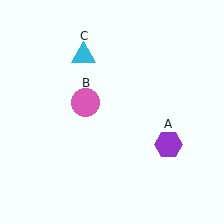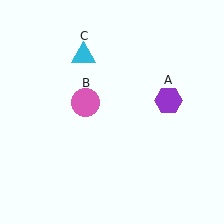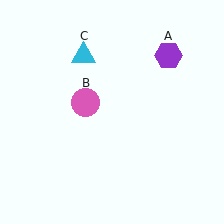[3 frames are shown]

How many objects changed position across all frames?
1 object changed position: purple hexagon (object A).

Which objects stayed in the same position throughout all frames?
Pink circle (object B) and cyan triangle (object C) remained stationary.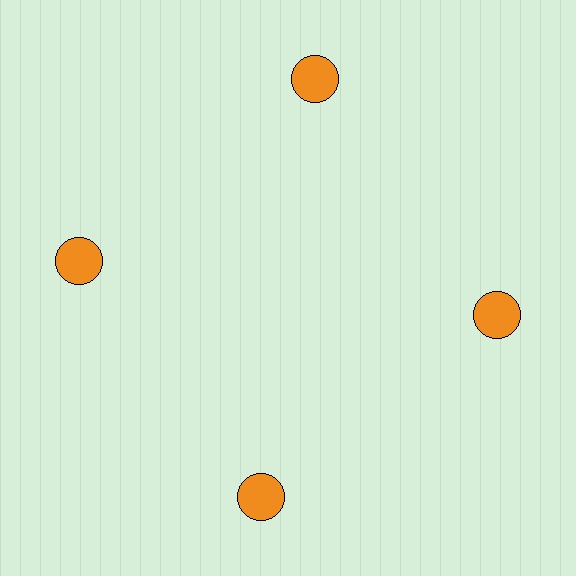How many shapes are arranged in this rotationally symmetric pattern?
There are 4 shapes, arranged in 4 groups of 1.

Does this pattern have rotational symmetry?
Yes, this pattern has 4-fold rotational symmetry. It looks the same after rotating 90 degrees around the center.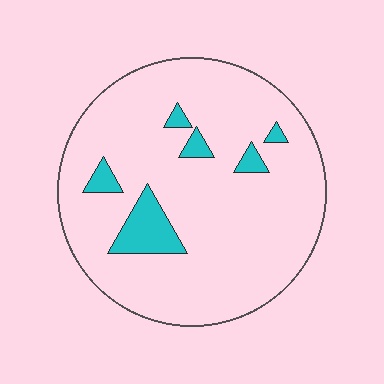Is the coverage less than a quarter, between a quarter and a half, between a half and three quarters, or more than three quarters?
Less than a quarter.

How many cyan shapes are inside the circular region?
6.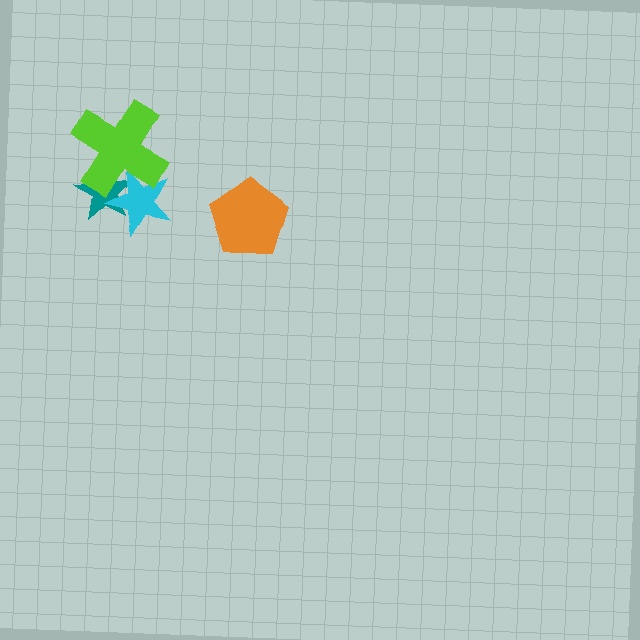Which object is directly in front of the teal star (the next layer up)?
The cyan star is directly in front of the teal star.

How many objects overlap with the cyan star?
2 objects overlap with the cyan star.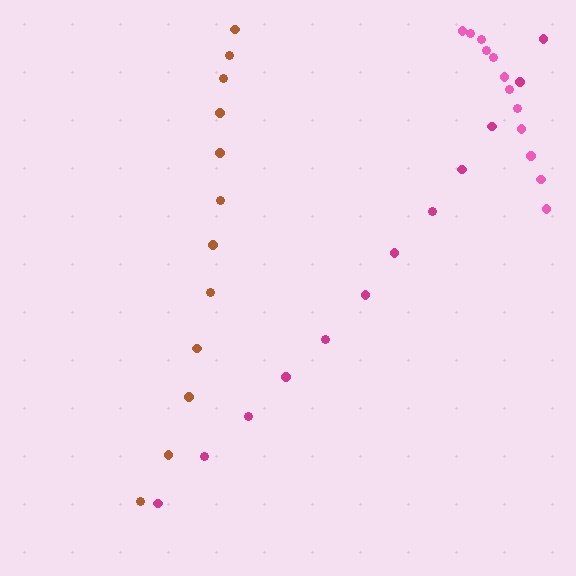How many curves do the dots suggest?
There are 3 distinct paths.